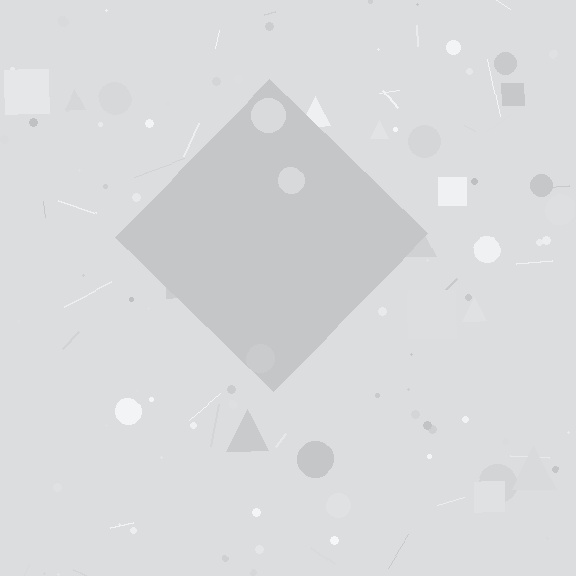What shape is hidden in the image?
A diamond is hidden in the image.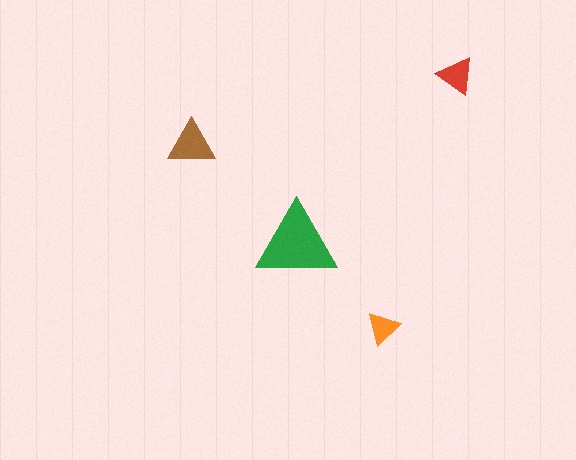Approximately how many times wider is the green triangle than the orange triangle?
About 2.5 times wider.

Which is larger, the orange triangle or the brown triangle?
The brown one.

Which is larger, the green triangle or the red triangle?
The green one.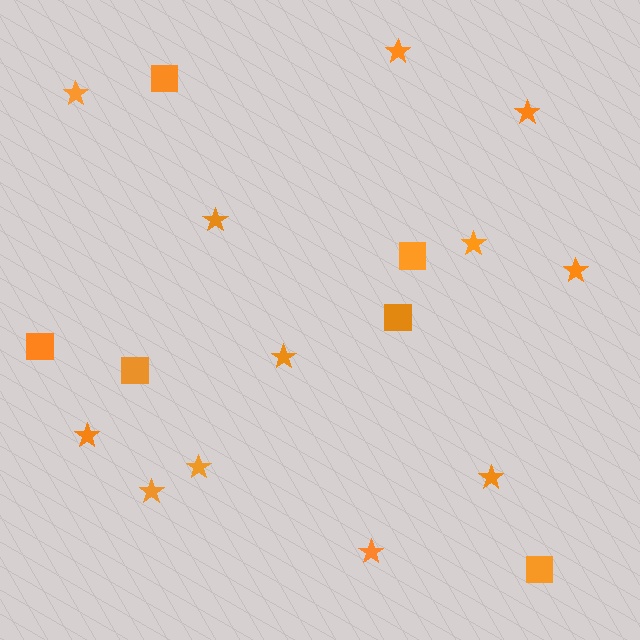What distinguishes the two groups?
There are 2 groups: one group of stars (12) and one group of squares (6).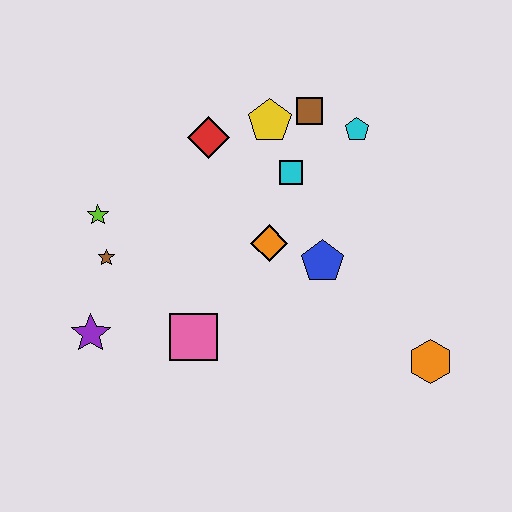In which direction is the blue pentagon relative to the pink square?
The blue pentagon is to the right of the pink square.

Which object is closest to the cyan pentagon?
The brown square is closest to the cyan pentagon.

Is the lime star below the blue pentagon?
No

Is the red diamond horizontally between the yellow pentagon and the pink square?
Yes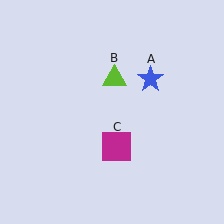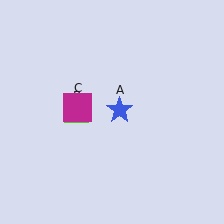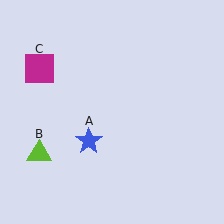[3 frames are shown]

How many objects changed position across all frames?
3 objects changed position: blue star (object A), lime triangle (object B), magenta square (object C).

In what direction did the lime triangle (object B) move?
The lime triangle (object B) moved down and to the left.